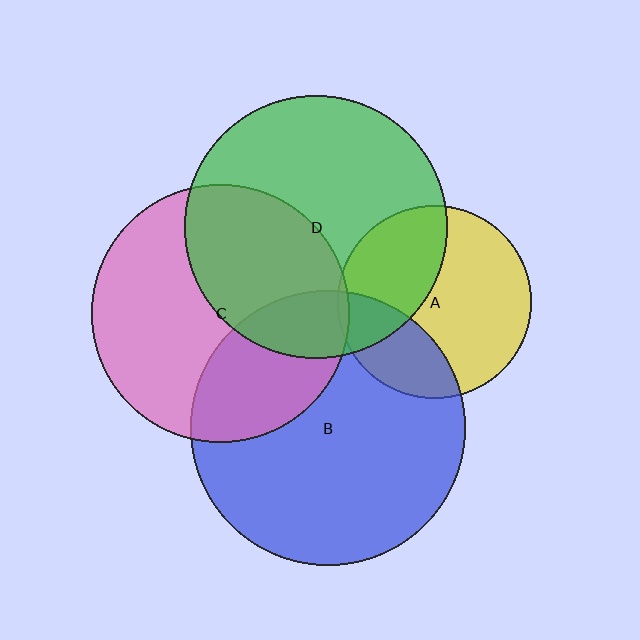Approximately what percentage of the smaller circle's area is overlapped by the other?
Approximately 25%.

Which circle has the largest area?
Circle B (blue).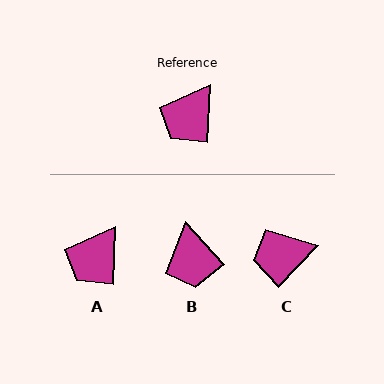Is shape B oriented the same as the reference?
No, it is off by about 45 degrees.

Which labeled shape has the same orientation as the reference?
A.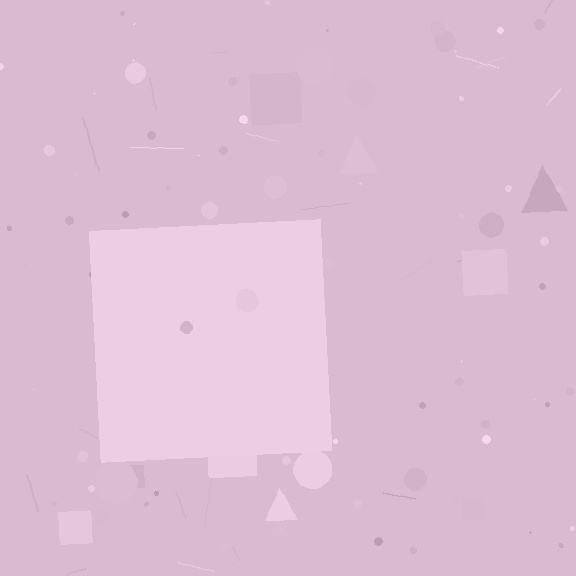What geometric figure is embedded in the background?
A square is embedded in the background.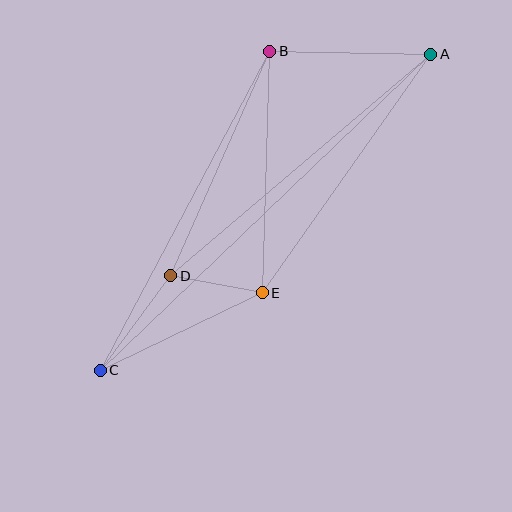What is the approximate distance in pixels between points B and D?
The distance between B and D is approximately 245 pixels.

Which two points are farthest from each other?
Points A and C are farthest from each other.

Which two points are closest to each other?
Points D and E are closest to each other.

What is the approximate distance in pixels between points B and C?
The distance between B and C is approximately 361 pixels.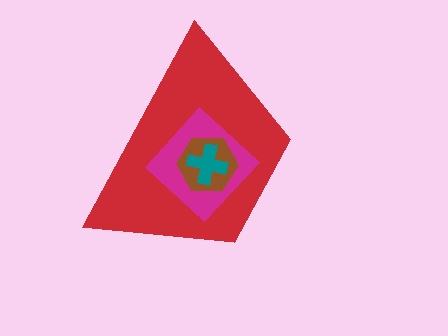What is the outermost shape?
The red trapezoid.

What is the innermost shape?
The teal cross.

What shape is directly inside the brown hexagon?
The teal cross.